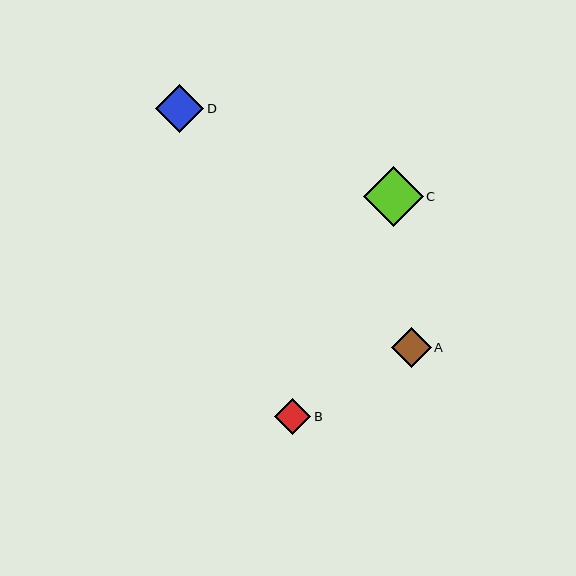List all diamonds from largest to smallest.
From largest to smallest: C, D, A, B.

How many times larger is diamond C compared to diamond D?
Diamond C is approximately 1.2 times the size of diamond D.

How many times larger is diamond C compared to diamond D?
Diamond C is approximately 1.2 times the size of diamond D.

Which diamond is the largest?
Diamond C is the largest with a size of approximately 60 pixels.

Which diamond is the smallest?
Diamond B is the smallest with a size of approximately 36 pixels.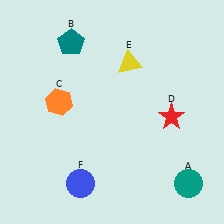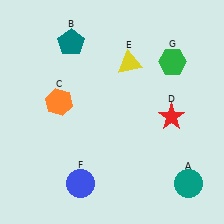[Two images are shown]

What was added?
A green hexagon (G) was added in Image 2.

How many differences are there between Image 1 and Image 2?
There is 1 difference between the two images.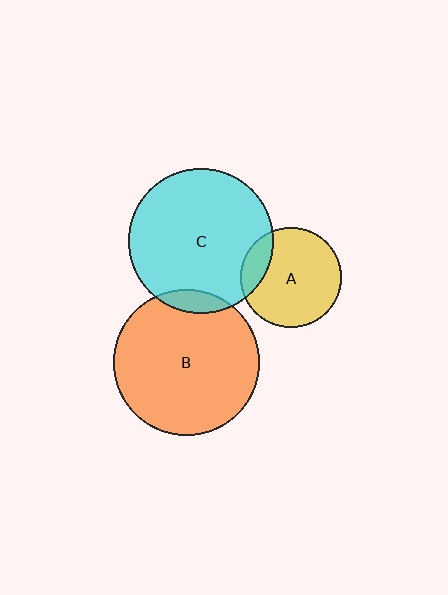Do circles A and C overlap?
Yes.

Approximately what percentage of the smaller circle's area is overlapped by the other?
Approximately 15%.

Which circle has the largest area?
Circle B (orange).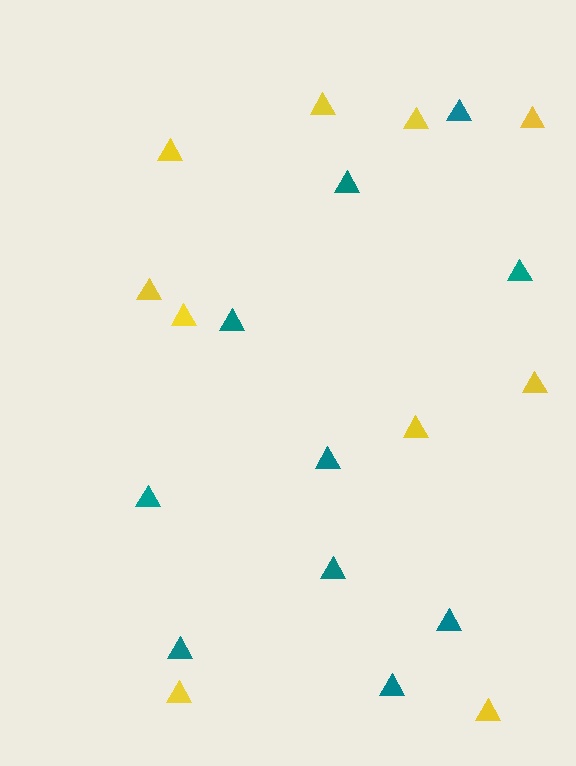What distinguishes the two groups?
There are 2 groups: one group of yellow triangles (10) and one group of teal triangles (10).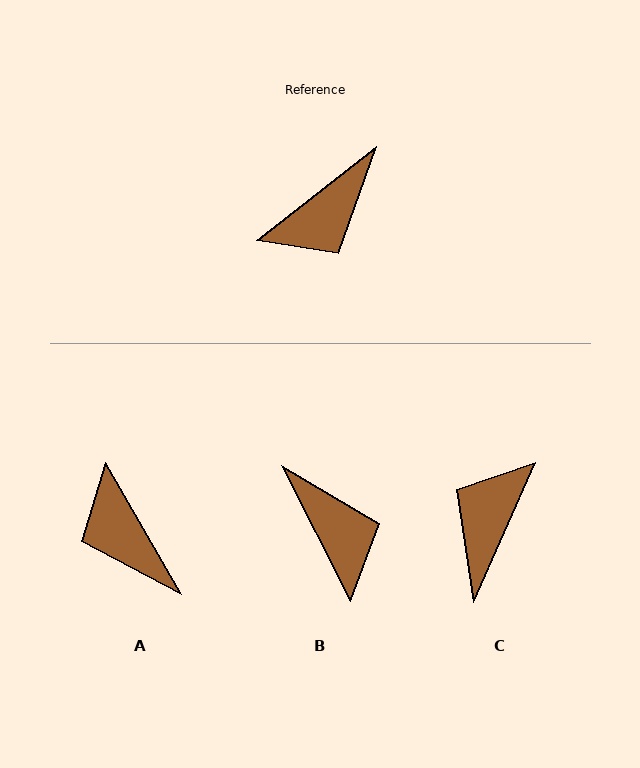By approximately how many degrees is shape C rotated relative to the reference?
Approximately 152 degrees clockwise.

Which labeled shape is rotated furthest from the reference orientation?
C, about 152 degrees away.